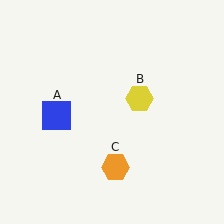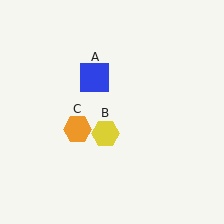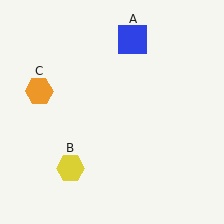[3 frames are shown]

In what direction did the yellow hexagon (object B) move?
The yellow hexagon (object B) moved down and to the left.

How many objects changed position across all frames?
3 objects changed position: blue square (object A), yellow hexagon (object B), orange hexagon (object C).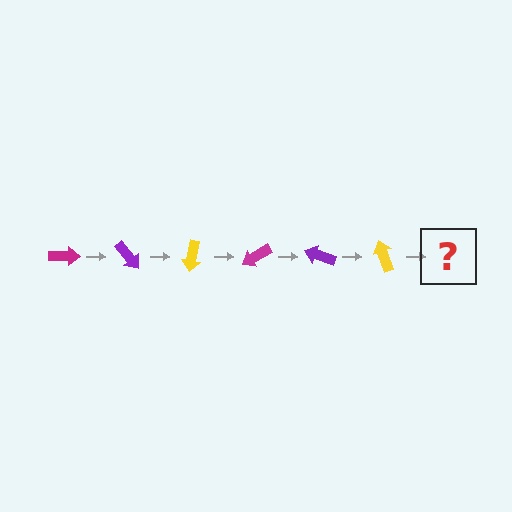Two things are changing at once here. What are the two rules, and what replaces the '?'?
The two rules are that it rotates 50 degrees each step and the color cycles through magenta, purple, and yellow. The '?' should be a magenta arrow, rotated 300 degrees from the start.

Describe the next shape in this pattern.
It should be a magenta arrow, rotated 300 degrees from the start.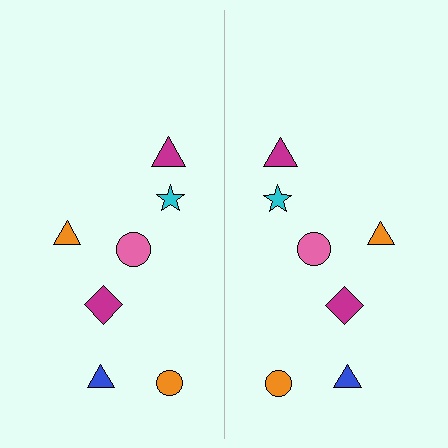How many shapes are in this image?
There are 14 shapes in this image.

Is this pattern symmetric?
Yes, this pattern has bilateral (reflection) symmetry.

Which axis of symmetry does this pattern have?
The pattern has a vertical axis of symmetry running through the center of the image.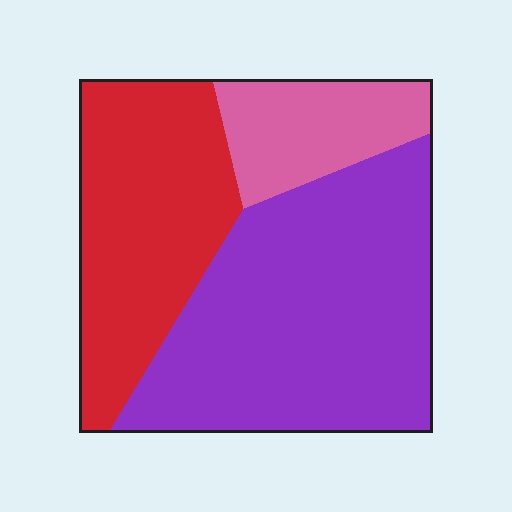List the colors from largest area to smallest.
From largest to smallest: purple, red, pink.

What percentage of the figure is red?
Red takes up about one third (1/3) of the figure.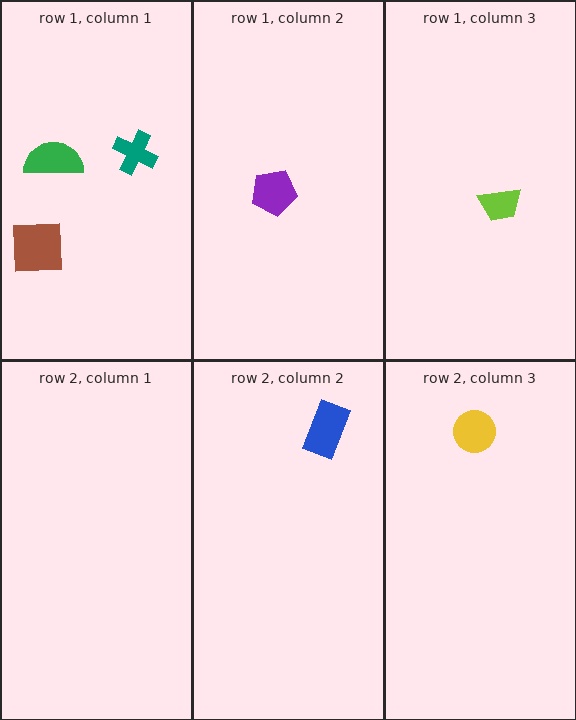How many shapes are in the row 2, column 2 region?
1.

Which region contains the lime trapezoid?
The row 1, column 3 region.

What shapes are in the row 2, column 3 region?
The yellow circle.